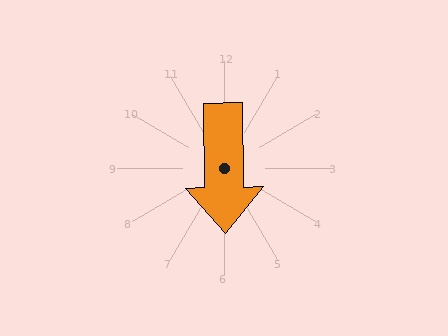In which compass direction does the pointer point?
South.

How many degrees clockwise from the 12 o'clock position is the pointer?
Approximately 179 degrees.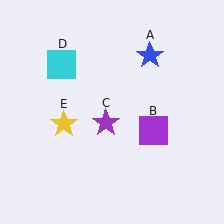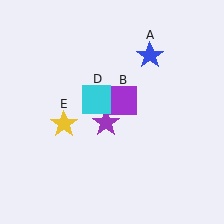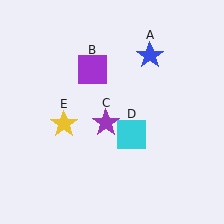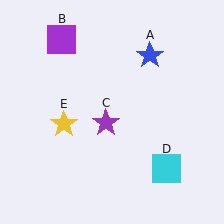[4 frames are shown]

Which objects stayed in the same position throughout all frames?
Blue star (object A) and purple star (object C) and yellow star (object E) remained stationary.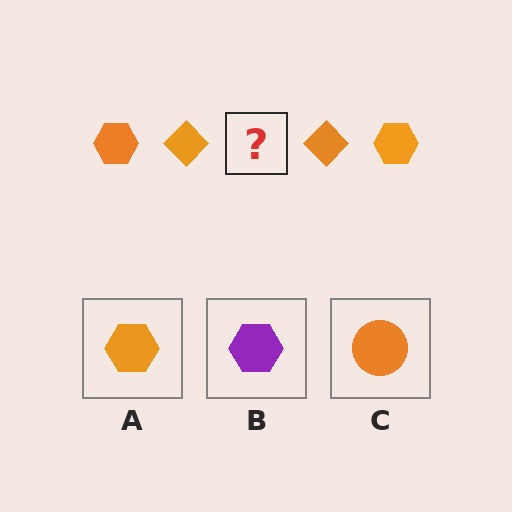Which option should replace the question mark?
Option A.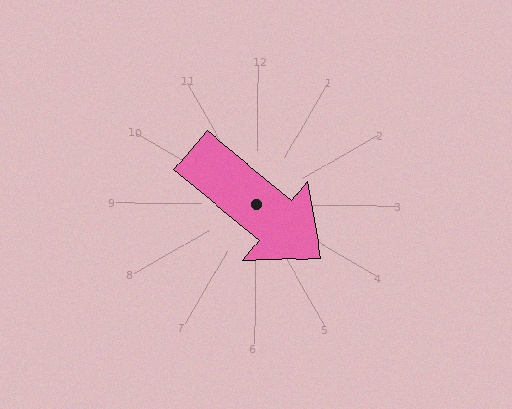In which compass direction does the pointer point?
Southeast.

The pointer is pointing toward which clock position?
Roughly 4 o'clock.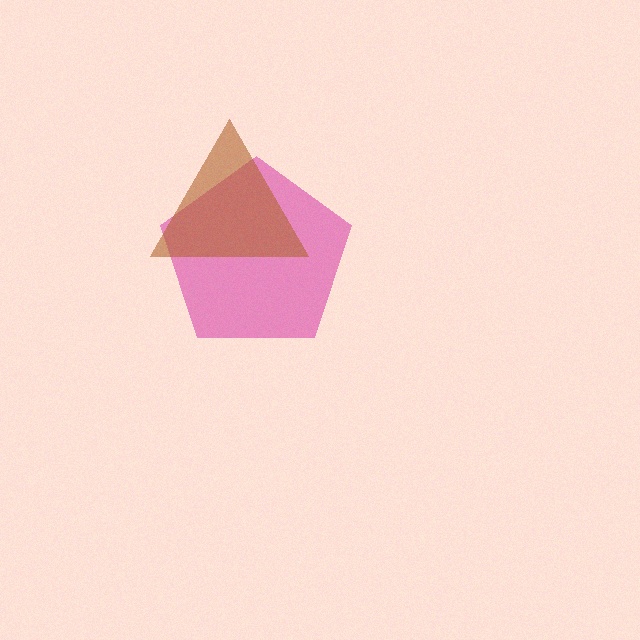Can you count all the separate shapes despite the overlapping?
Yes, there are 2 separate shapes.